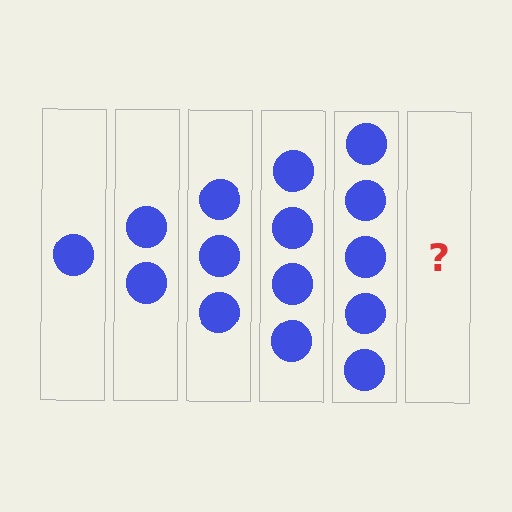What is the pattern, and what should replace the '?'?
The pattern is that each step adds one more circle. The '?' should be 6 circles.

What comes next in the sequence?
The next element should be 6 circles.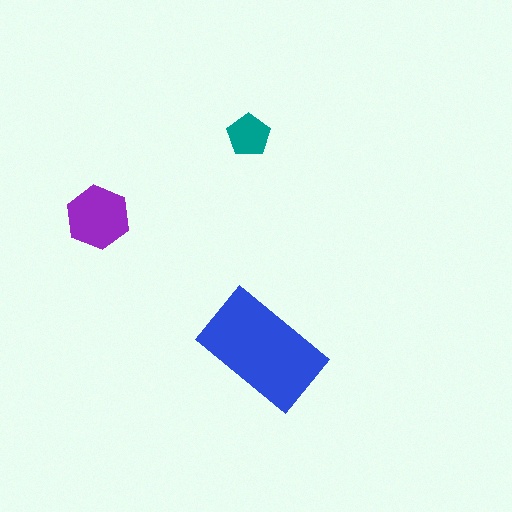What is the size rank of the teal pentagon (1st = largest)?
3rd.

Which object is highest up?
The teal pentagon is topmost.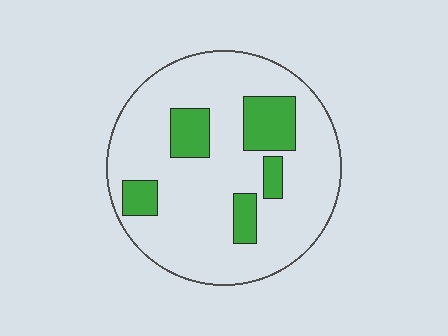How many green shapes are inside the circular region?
5.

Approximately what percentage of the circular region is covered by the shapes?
Approximately 20%.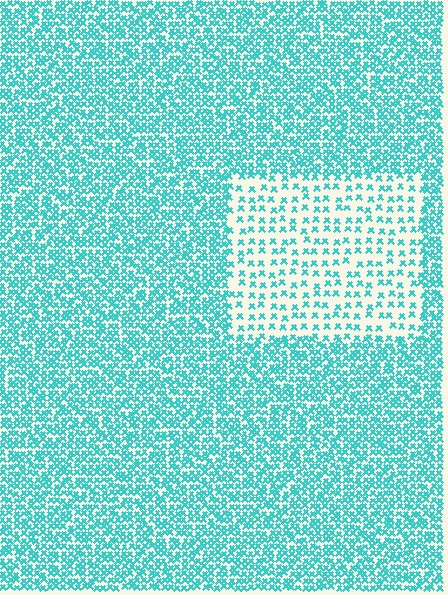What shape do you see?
I see a rectangle.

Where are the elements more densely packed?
The elements are more densely packed outside the rectangle boundary.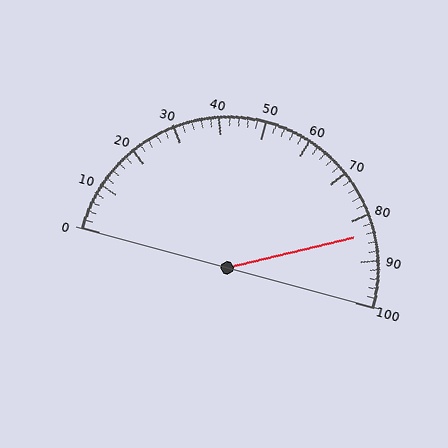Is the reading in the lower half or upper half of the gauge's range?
The reading is in the upper half of the range (0 to 100).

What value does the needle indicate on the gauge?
The needle indicates approximately 84.